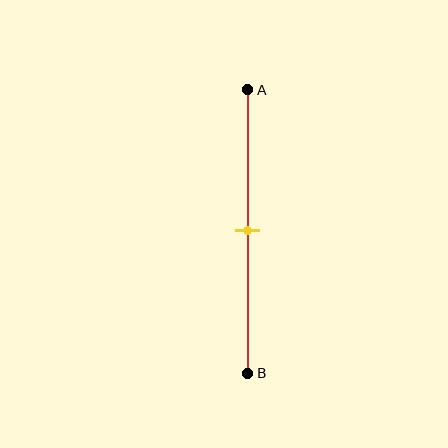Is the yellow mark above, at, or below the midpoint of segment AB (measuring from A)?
The yellow mark is approximately at the midpoint of segment AB.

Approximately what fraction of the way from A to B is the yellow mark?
The yellow mark is approximately 50% of the way from A to B.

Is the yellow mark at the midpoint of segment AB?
Yes, the mark is approximately at the midpoint.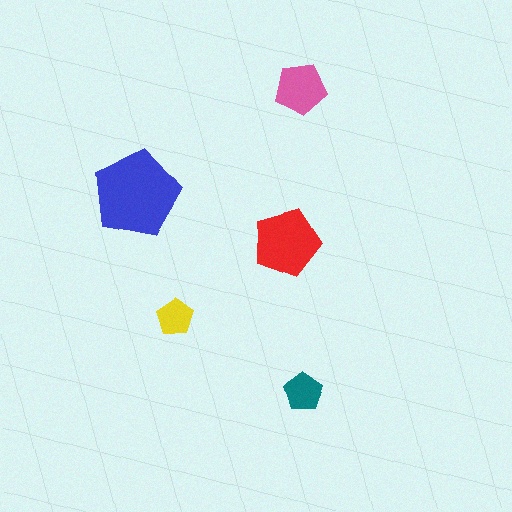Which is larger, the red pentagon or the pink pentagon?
The red one.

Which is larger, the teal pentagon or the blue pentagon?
The blue one.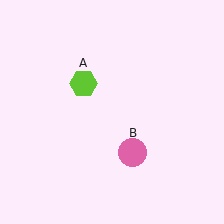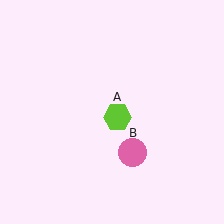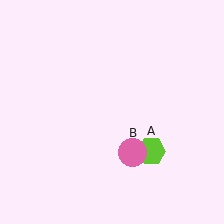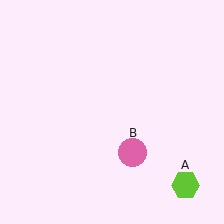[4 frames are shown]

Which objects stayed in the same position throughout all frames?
Pink circle (object B) remained stationary.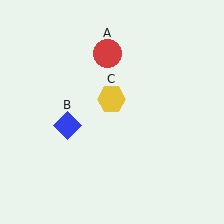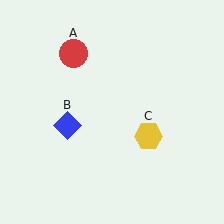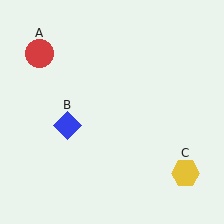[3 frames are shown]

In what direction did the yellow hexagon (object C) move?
The yellow hexagon (object C) moved down and to the right.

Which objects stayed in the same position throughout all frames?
Blue diamond (object B) remained stationary.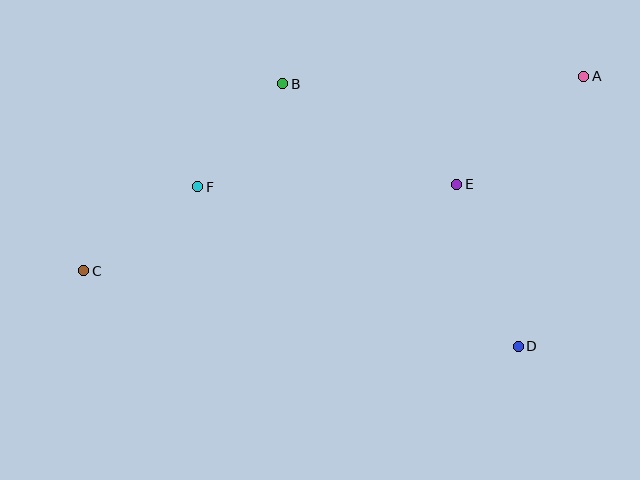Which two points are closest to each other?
Points B and F are closest to each other.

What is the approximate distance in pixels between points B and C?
The distance between B and C is approximately 273 pixels.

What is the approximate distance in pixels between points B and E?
The distance between B and E is approximately 201 pixels.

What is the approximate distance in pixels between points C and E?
The distance between C and E is approximately 383 pixels.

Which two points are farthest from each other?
Points A and C are farthest from each other.